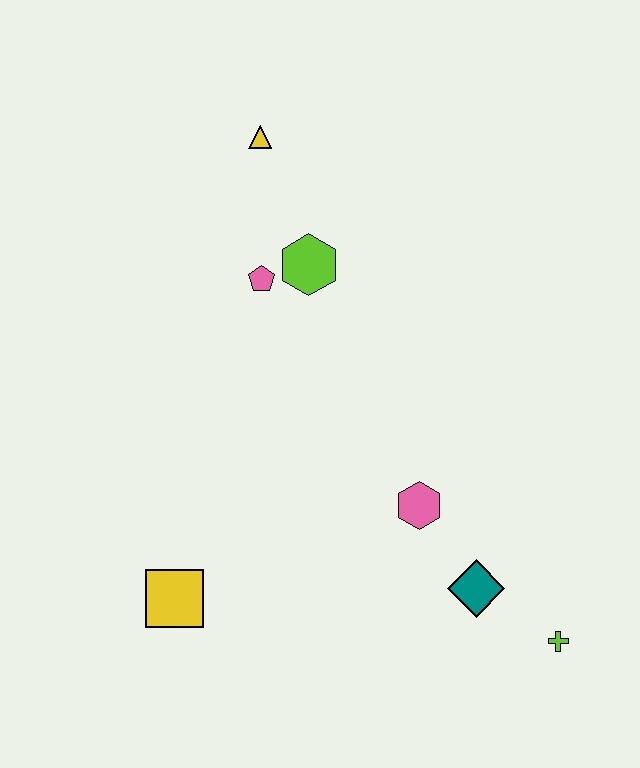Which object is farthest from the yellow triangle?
The lime cross is farthest from the yellow triangle.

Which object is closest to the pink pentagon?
The lime hexagon is closest to the pink pentagon.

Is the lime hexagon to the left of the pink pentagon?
No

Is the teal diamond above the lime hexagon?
No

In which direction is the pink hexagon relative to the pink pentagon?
The pink hexagon is below the pink pentagon.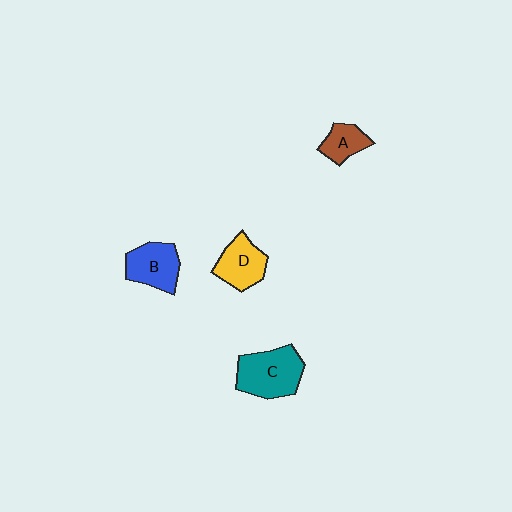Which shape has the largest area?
Shape C (teal).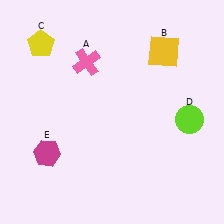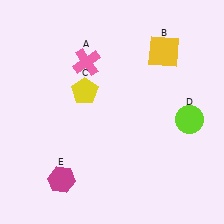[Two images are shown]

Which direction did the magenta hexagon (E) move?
The magenta hexagon (E) moved down.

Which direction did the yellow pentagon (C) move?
The yellow pentagon (C) moved down.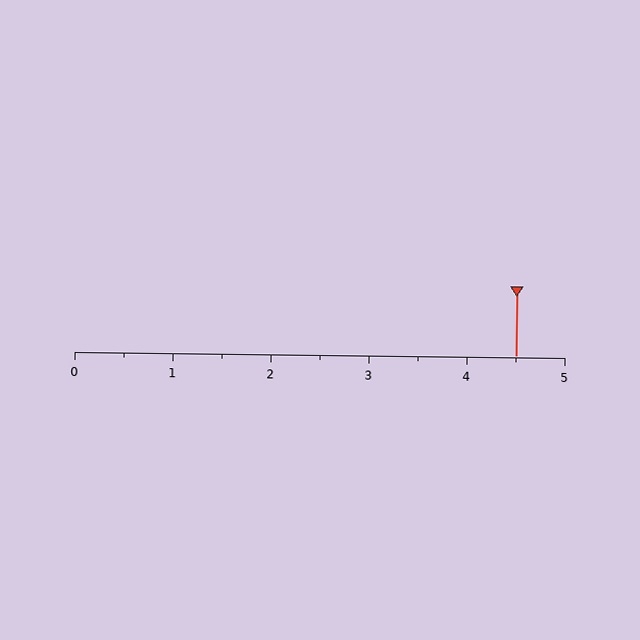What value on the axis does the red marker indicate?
The marker indicates approximately 4.5.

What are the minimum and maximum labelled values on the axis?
The axis runs from 0 to 5.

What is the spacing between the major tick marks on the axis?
The major ticks are spaced 1 apart.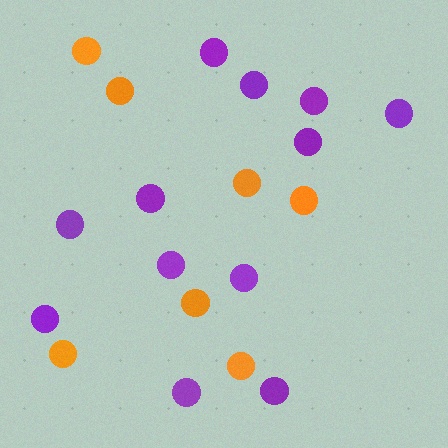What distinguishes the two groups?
There are 2 groups: one group of purple circles (12) and one group of orange circles (7).